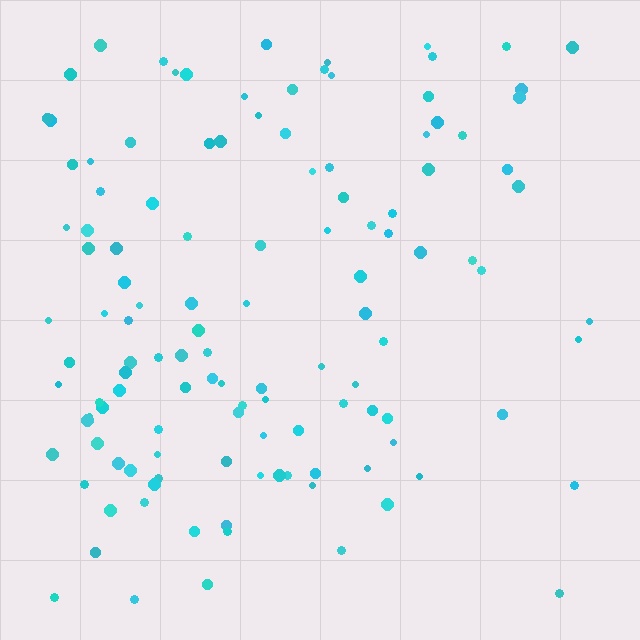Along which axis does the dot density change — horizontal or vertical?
Horizontal.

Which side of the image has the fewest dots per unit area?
The right.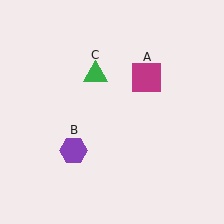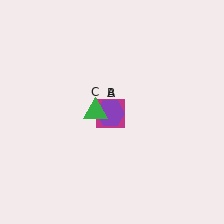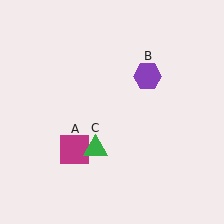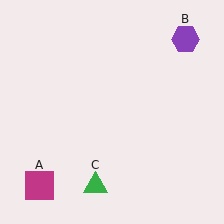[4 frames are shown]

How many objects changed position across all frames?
3 objects changed position: magenta square (object A), purple hexagon (object B), green triangle (object C).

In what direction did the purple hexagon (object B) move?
The purple hexagon (object B) moved up and to the right.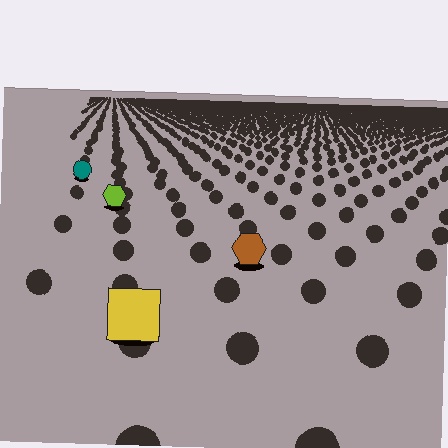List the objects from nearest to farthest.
From nearest to farthest: the yellow square, the brown hexagon, the lime hexagon, the teal circle.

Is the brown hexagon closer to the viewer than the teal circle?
Yes. The brown hexagon is closer — you can tell from the texture gradient: the ground texture is coarser near it.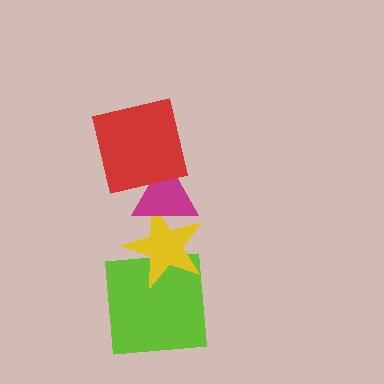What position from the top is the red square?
The red square is 1st from the top.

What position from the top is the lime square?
The lime square is 4th from the top.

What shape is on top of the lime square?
The yellow star is on top of the lime square.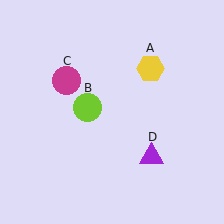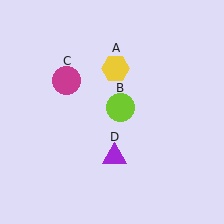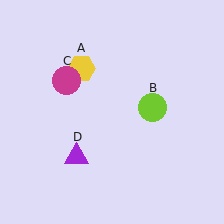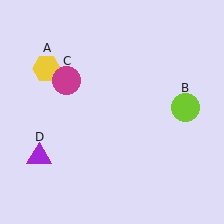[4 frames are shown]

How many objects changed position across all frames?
3 objects changed position: yellow hexagon (object A), lime circle (object B), purple triangle (object D).